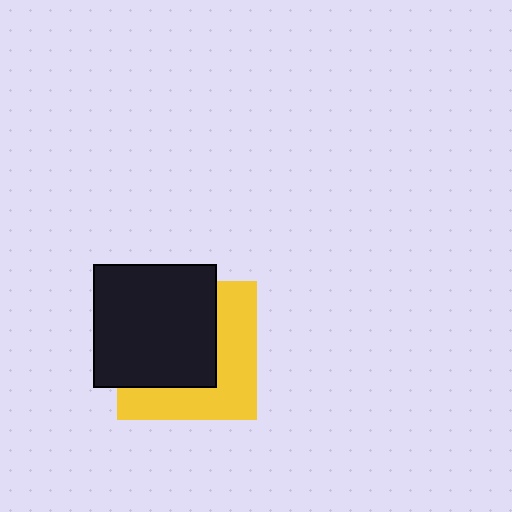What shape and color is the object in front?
The object in front is a black square.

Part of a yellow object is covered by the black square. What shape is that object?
It is a square.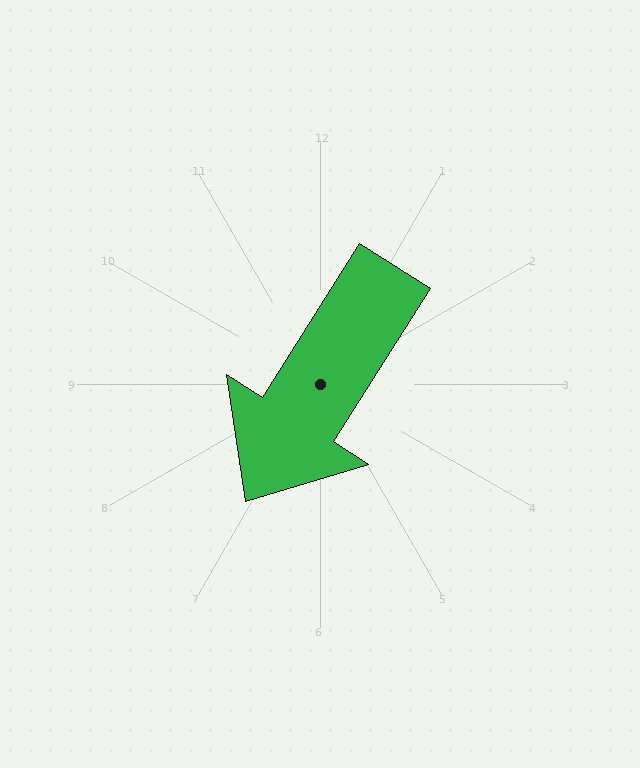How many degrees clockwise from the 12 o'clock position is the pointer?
Approximately 212 degrees.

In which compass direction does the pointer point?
Southwest.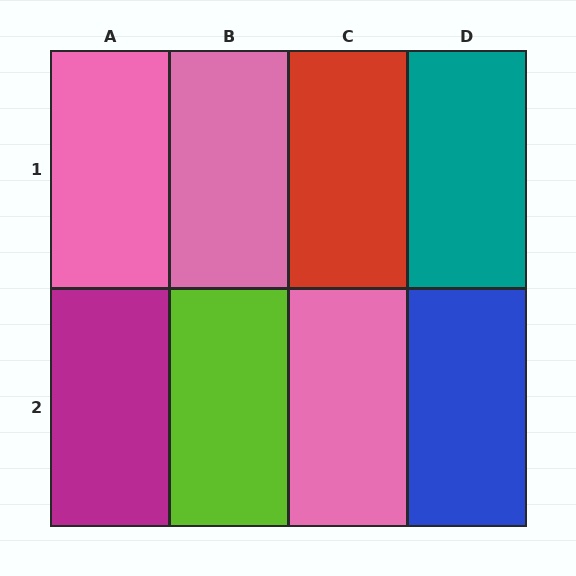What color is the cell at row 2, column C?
Pink.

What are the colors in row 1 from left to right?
Pink, pink, red, teal.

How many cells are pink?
3 cells are pink.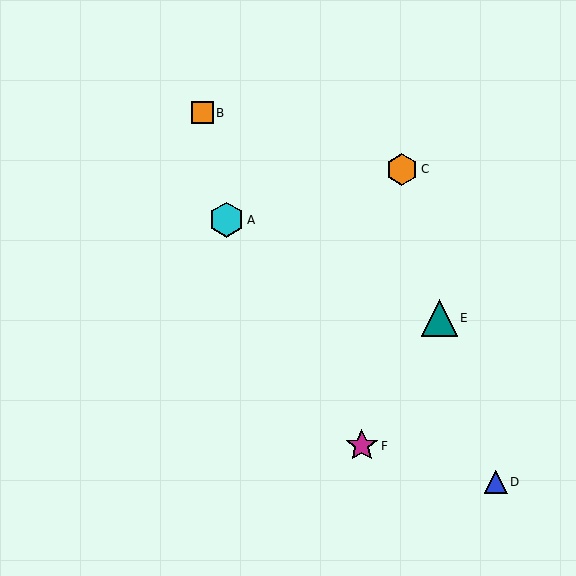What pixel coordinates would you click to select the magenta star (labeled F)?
Click at (362, 446) to select the magenta star F.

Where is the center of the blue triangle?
The center of the blue triangle is at (496, 482).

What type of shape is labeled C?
Shape C is an orange hexagon.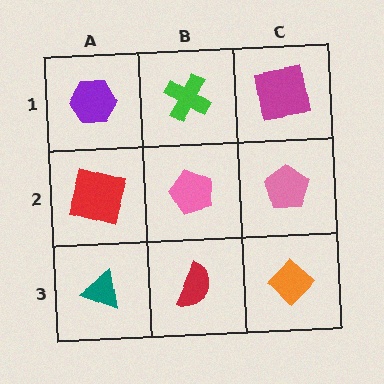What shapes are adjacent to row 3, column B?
A pink pentagon (row 2, column B), a teal triangle (row 3, column A), an orange diamond (row 3, column C).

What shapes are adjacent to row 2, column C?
A magenta square (row 1, column C), an orange diamond (row 3, column C), a pink pentagon (row 2, column B).